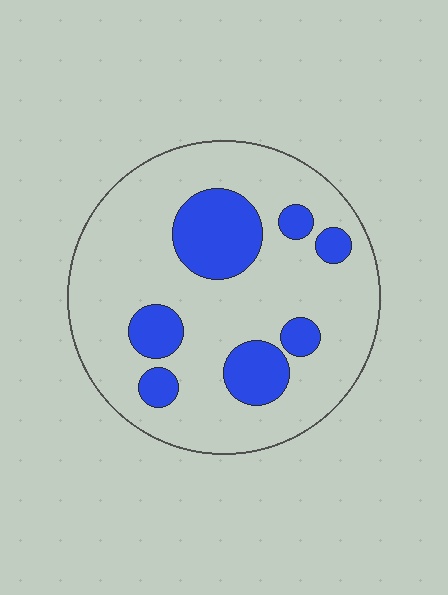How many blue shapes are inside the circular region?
7.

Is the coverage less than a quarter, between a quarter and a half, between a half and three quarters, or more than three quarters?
Less than a quarter.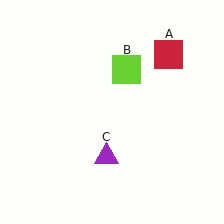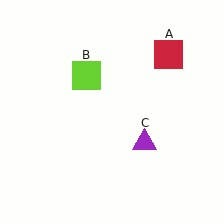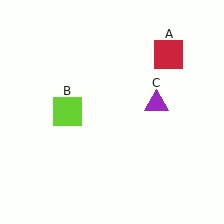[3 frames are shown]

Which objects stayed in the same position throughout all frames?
Red square (object A) remained stationary.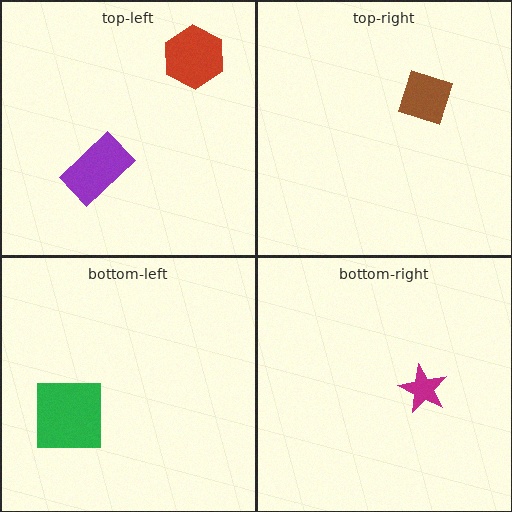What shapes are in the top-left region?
The purple rectangle, the red hexagon.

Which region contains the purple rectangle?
The top-left region.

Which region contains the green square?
The bottom-left region.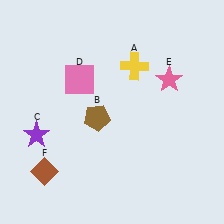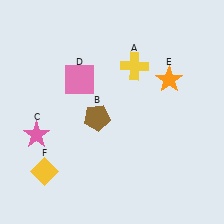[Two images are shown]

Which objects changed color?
C changed from purple to pink. E changed from pink to orange. F changed from brown to yellow.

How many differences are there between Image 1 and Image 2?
There are 3 differences between the two images.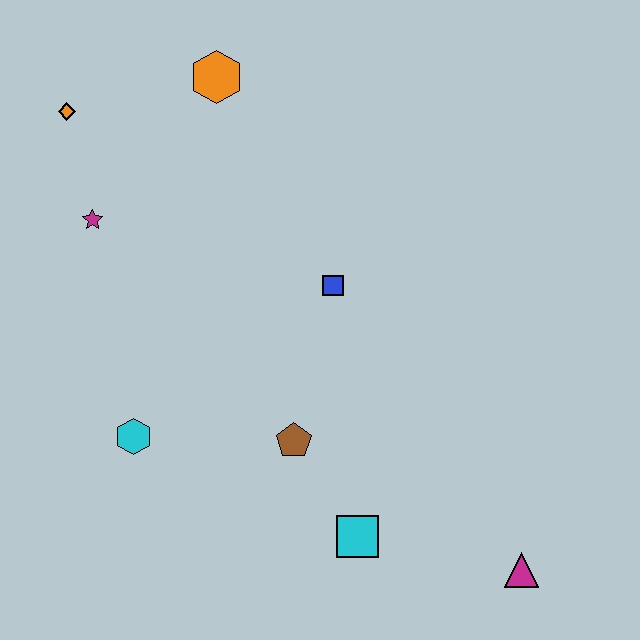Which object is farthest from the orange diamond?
The magenta triangle is farthest from the orange diamond.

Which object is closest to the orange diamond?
The magenta star is closest to the orange diamond.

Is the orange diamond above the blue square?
Yes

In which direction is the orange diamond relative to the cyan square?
The orange diamond is above the cyan square.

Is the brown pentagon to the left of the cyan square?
Yes